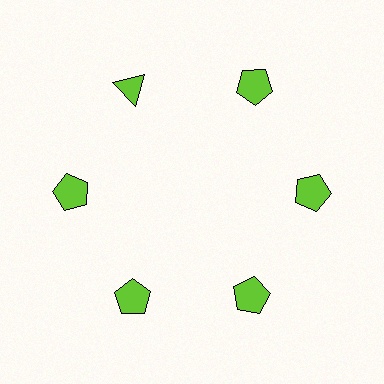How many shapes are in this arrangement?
There are 6 shapes arranged in a ring pattern.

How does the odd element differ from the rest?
It has a different shape: triangle instead of pentagon.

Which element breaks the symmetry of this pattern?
The lime triangle at roughly the 11 o'clock position breaks the symmetry. All other shapes are lime pentagons.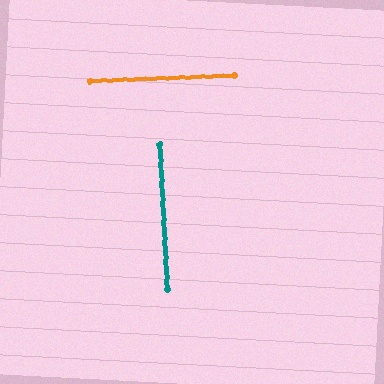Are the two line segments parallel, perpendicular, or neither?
Perpendicular — they meet at approximately 89°.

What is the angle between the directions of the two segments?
Approximately 89 degrees.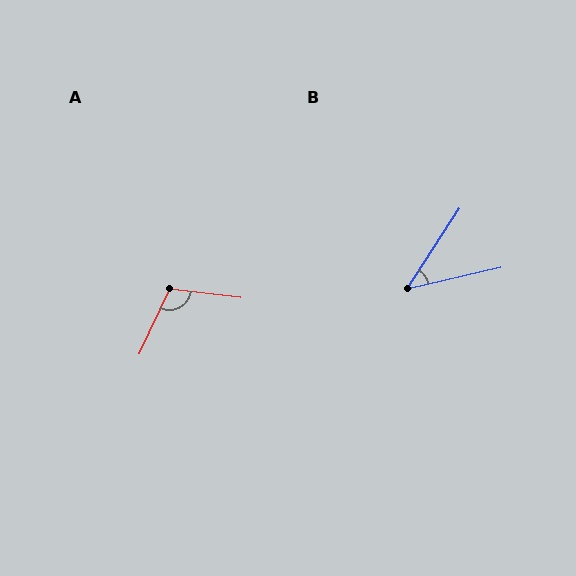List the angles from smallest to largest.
B (44°), A (108°).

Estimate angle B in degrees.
Approximately 44 degrees.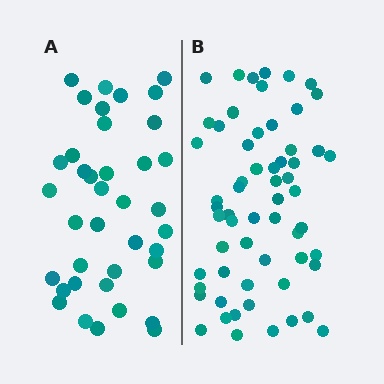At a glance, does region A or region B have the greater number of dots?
Region B (the right region) has more dots.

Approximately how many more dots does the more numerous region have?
Region B has approximately 20 more dots than region A.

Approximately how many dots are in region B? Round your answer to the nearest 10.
About 60 dots.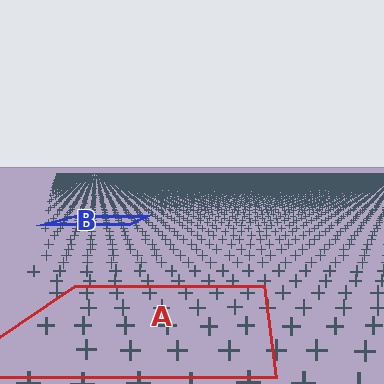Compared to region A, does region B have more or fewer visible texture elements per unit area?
Region B has more texture elements per unit area — they are packed more densely because it is farther away.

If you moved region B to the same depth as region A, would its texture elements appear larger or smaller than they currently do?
They would appear larger. At a closer depth, the same texture elements are projected at a bigger on-screen size.